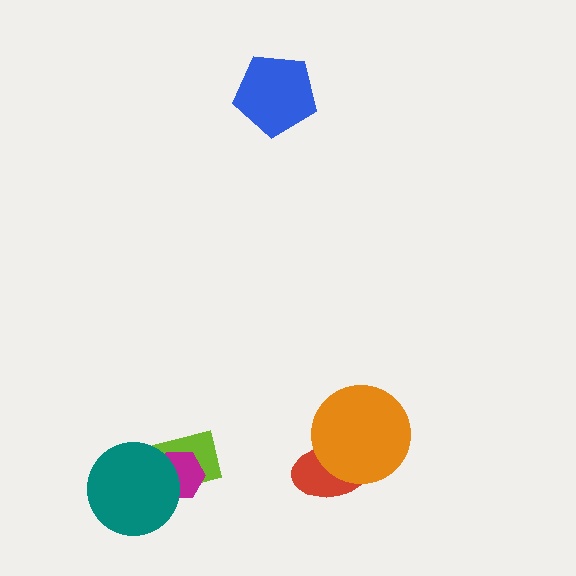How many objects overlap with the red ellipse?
1 object overlaps with the red ellipse.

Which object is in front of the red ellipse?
The orange circle is in front of the red ellipse.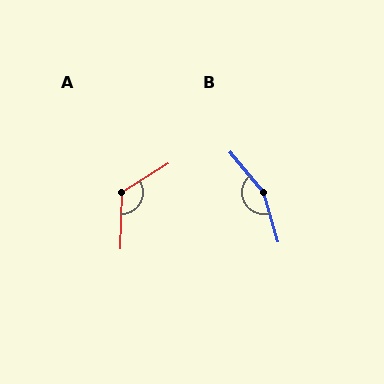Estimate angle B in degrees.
Approximately 157 degrees.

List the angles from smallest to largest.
A (123°), B (157°).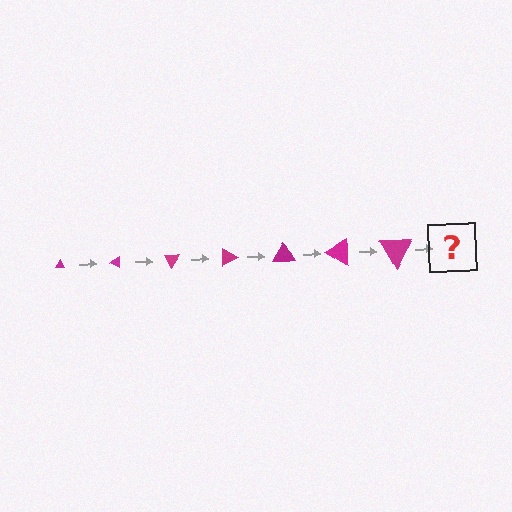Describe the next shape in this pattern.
It should be a triangle, larger than the previous one and rotated 210 degrees from the start.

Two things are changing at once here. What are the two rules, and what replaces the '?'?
The two rules are that the triangle grows larger each step and it rotates 30 degrees each step. The '?' should be a triangle, larger than the previous one and rotated 210 degrees from the start.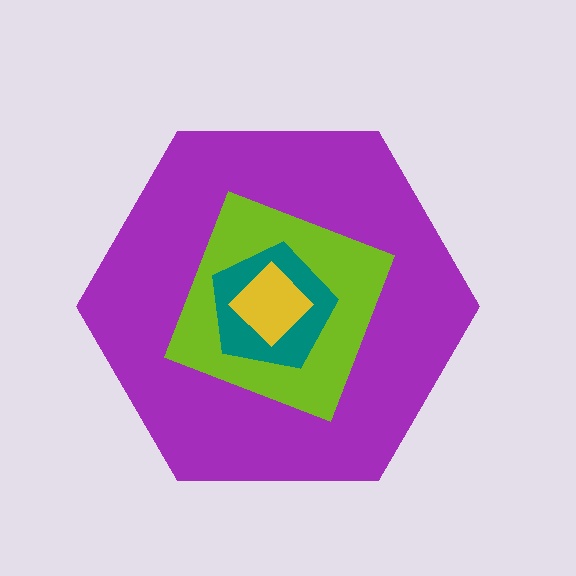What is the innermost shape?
The yellow diamond.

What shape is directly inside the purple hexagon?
The lime square.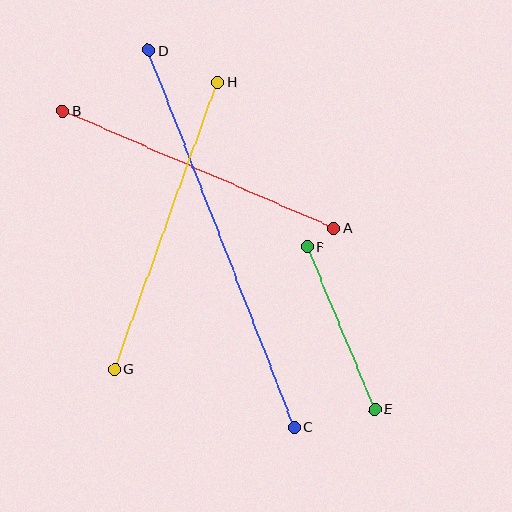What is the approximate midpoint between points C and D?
The midpoint is at approximately (221, 239) pixels.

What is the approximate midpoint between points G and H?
The midpoint is at approximately (166, 226) pixels.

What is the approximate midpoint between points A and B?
The midpoint is at approximately (198, 170) pixels.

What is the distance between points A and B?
The distance is approximately 295 pixels.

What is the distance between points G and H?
The distance is approximately 305 pixels.